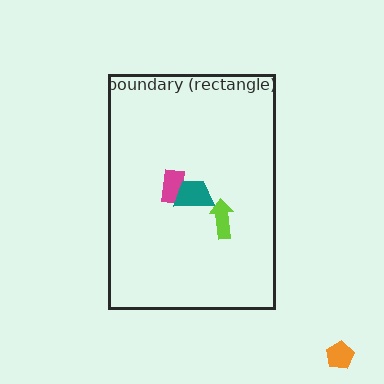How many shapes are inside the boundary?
3 inside, 1 outside.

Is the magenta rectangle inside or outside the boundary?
Inside.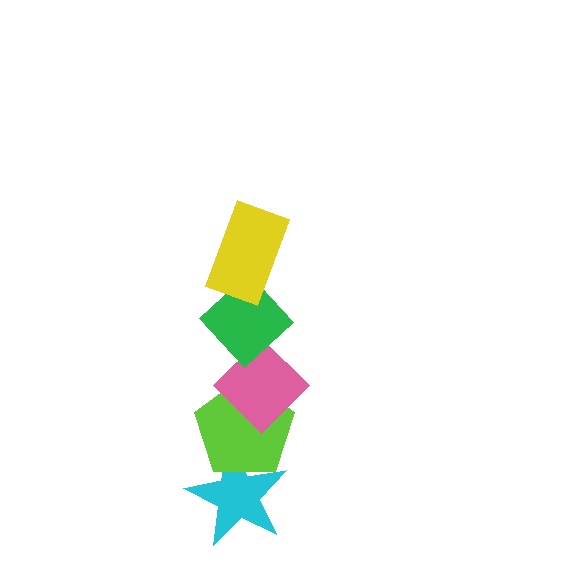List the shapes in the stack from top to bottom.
From top to bottom: the yellow rectangle, the green diamond, the pink diamond, the lime pentagon, the cyan star.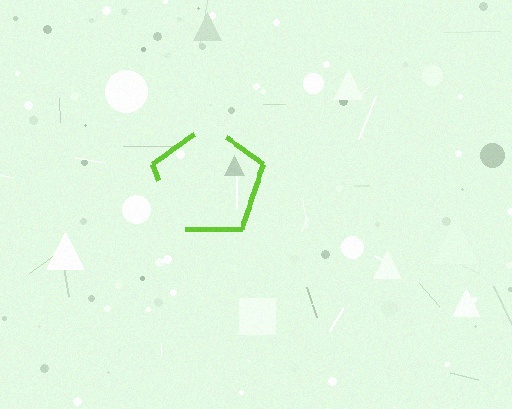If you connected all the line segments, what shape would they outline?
They would outline a pentagon.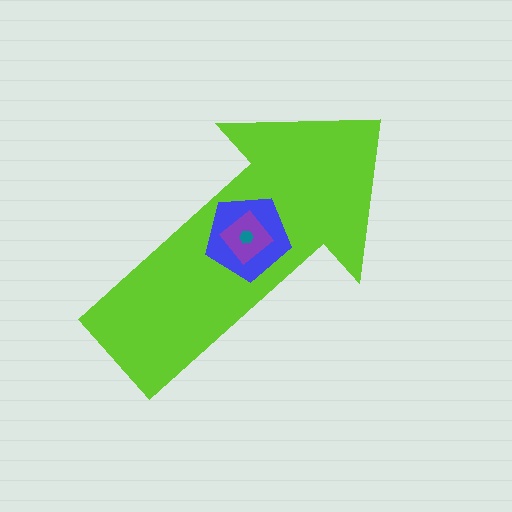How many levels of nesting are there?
4.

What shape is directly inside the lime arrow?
The blue pentagon.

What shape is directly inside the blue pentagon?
The purple diamond.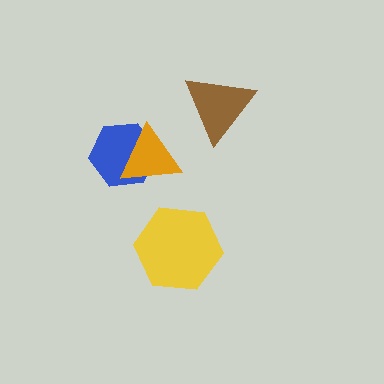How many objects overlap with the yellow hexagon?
0 objects overlap with the yellow hexagon.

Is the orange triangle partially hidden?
No, no other shape covers it.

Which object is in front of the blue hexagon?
The orange triangle is in front of the blue hexagon.